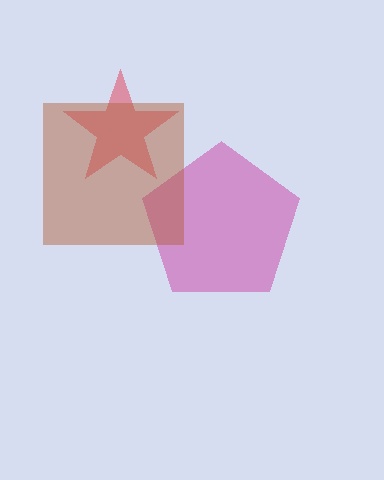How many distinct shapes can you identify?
There are 3 distinct shapes: a red star, a magenta pentagon, a brown square.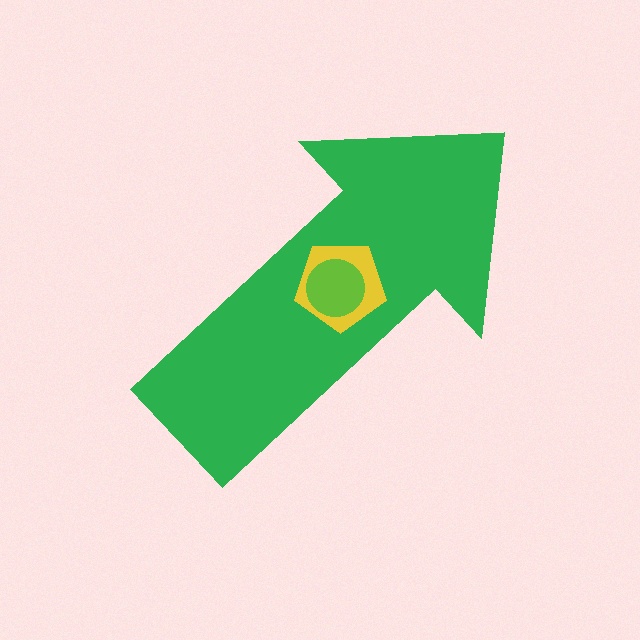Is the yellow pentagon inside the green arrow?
Yes.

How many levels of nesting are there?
3.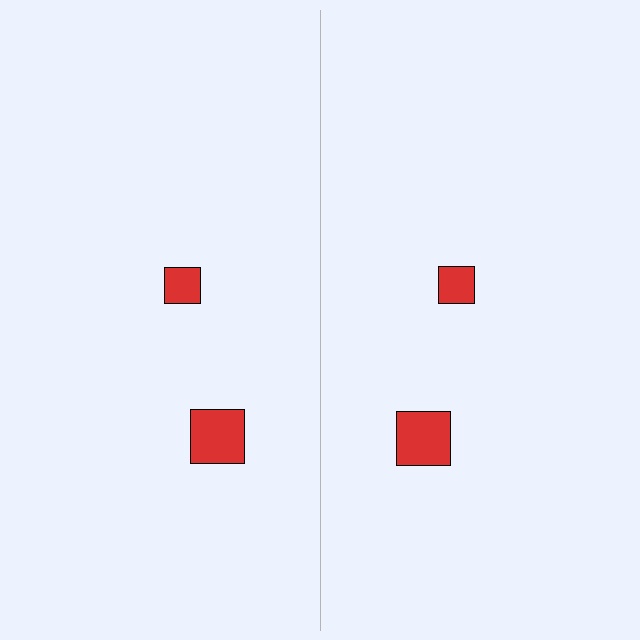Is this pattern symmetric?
Yes, this pattern has bilateral (reflection) symmetry.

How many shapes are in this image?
There are 4 shapes in this image.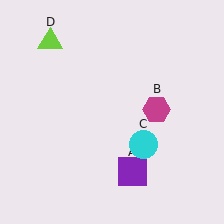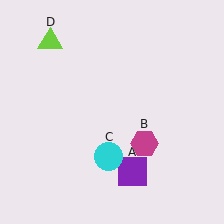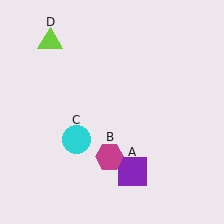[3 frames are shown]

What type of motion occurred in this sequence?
The magenta hexagon (object B), cyan circle (object C) rotated clockwise around the center of the scene.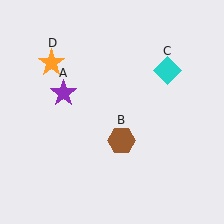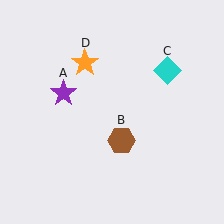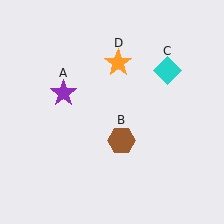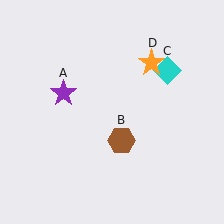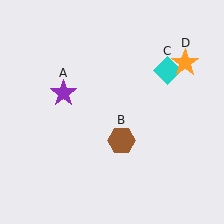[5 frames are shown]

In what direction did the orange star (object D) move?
The orange star (object D) moved right.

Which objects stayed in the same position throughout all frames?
Purple star (object A) and brown hexagon (object B) and cyan diamond (object C) remained stationary.